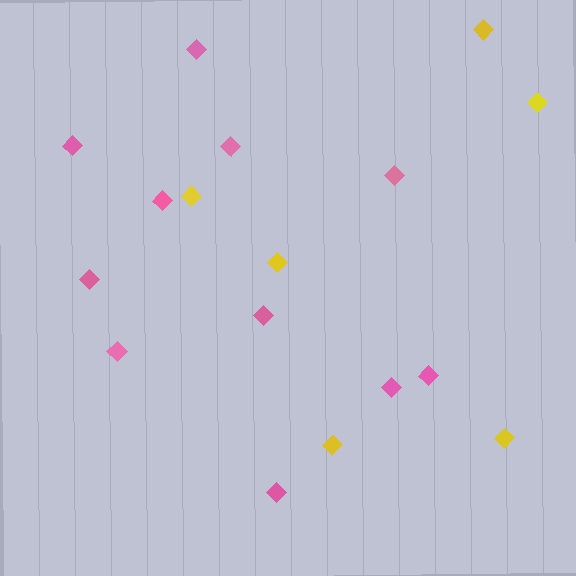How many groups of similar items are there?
There are 2 groups: one group of yellow diamonds (6) and one group of pink diamonds (11).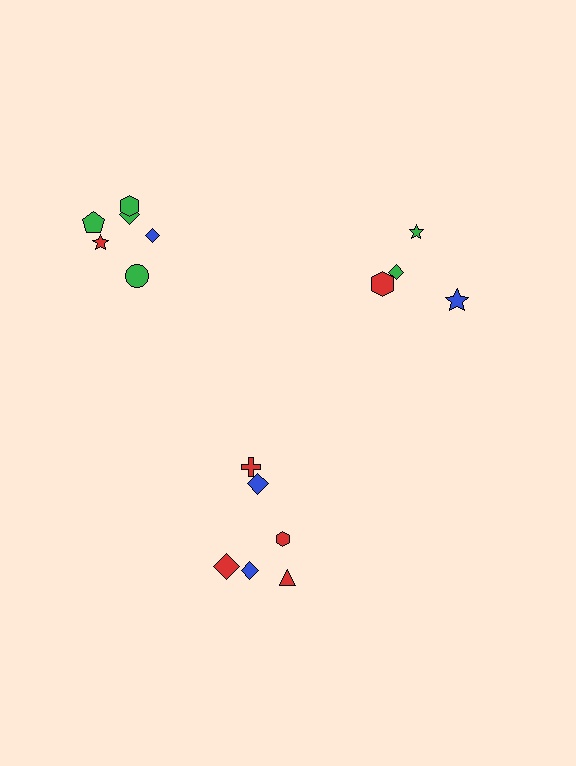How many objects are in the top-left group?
There are 6 objects.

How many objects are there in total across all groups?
There are 16 objects.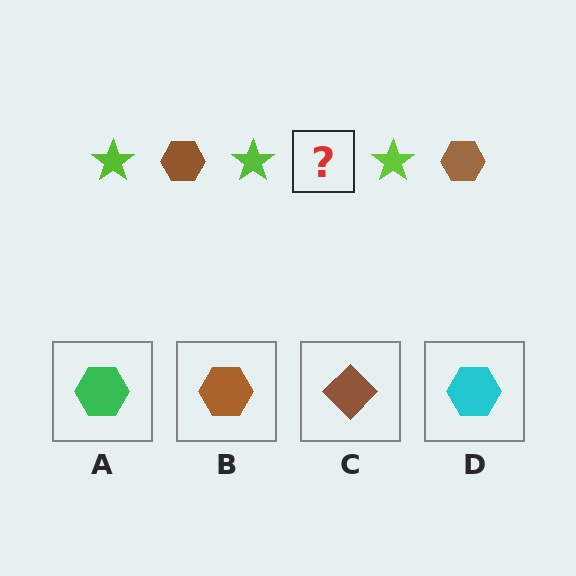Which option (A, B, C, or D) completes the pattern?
B.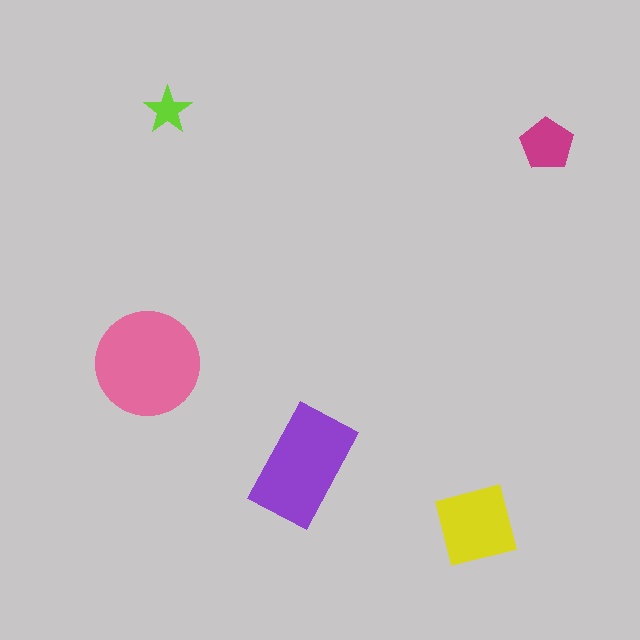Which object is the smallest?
The lime star.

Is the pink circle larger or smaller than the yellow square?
Larger.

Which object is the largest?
The pink circle.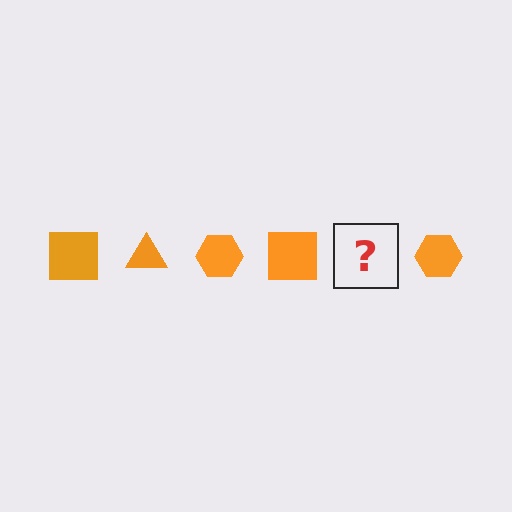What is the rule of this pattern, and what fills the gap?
The rule is that the pattern cycles through square, triangle, hexagon shapes in orange. The gap should be filled with an orange triangle.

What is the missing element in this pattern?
The missing element is an orange triangle.